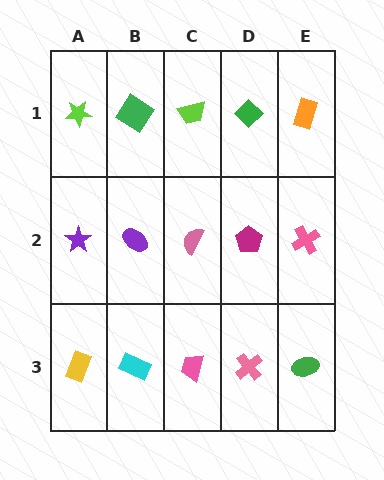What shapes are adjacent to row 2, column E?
An orange rectangle (row 1, column E), a green ellipse (row 3, column E), a magenta pentagon (row 2, column D).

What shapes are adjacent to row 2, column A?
A lime star (row 1, column A), a yellow rectangle (row 3, column A), a purple ellipse (row 2, column B).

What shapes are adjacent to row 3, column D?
A magenta pentagon (row 2, column D), a pink trapezoid (row 3, column C), a green ellipse (row 3, column E).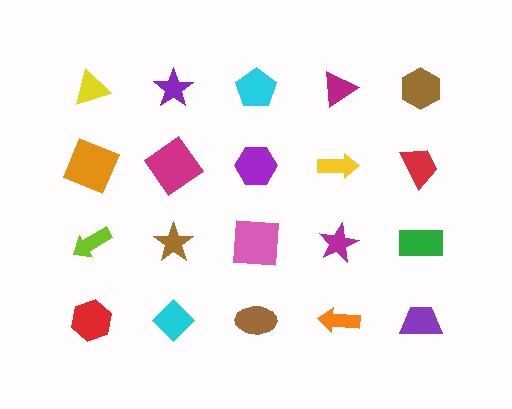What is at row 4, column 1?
A red hexagon.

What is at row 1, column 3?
A cyan pentagon.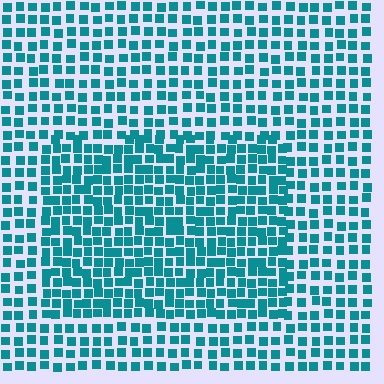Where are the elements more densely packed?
The elements are more densely packed inside the rectangle boundary.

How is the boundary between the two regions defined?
The boundary is defined by a change in element density (approximately 1.6x ratio). All elements are the same color, size, and shape.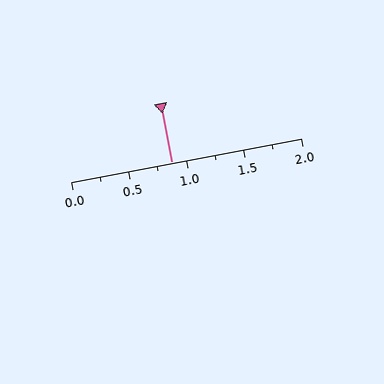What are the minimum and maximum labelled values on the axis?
The axis runs from 0.0 to 2.0.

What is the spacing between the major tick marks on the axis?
The major ticks are spaced 0.5 apart.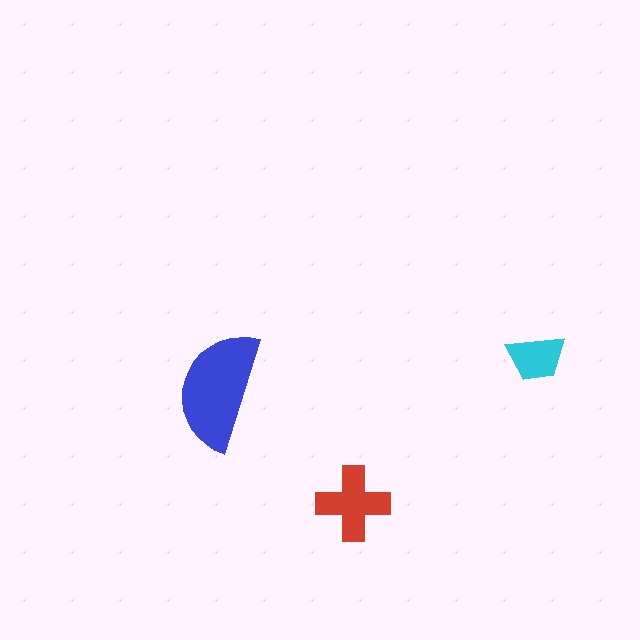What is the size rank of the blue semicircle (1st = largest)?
1st.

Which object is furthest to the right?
The cyan trapezoid is rightmost.